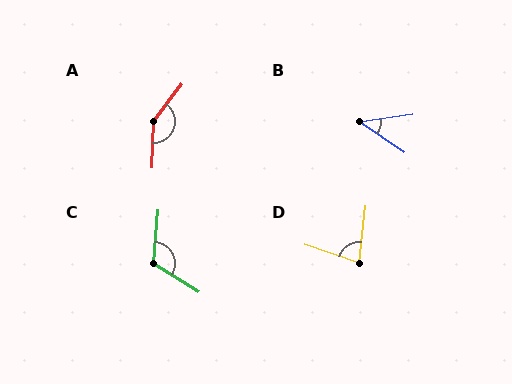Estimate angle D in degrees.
Approximately 78 degrees.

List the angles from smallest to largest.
B (43°), D (78°), C (117°), A (145°).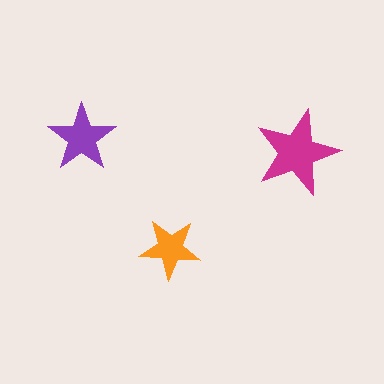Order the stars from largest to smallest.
the magenta one, the purple one, the orange one.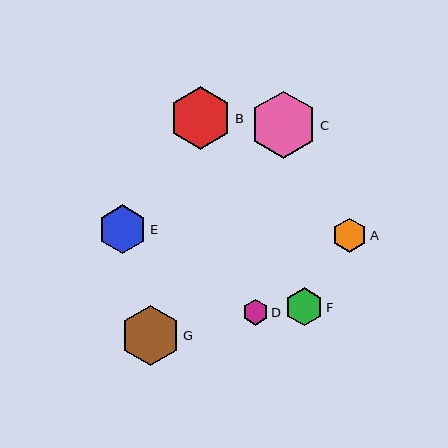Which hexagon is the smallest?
Hexagon D is the smallest with a size of approximately 26 pixels.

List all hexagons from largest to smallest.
From largest to smallest: C, B, G, E, F, A, D.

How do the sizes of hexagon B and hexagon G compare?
Hexagon B and hexagon G are approximately the same size.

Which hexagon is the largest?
Hexagon C is the largest with a size of approximately 67 pixels.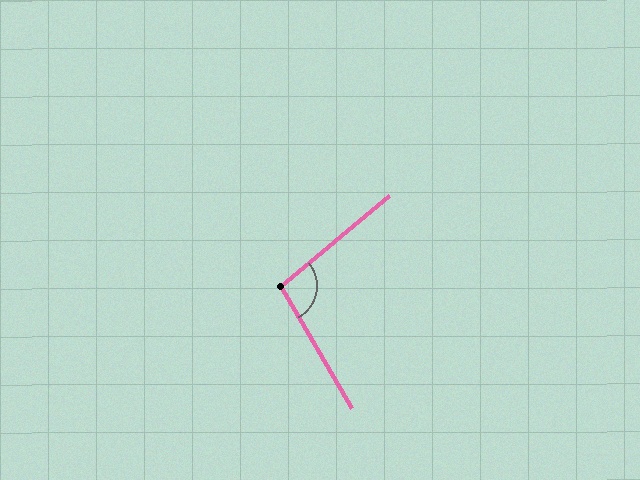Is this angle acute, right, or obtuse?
It is obtuse.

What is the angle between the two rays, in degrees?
Approximately 100 degrees.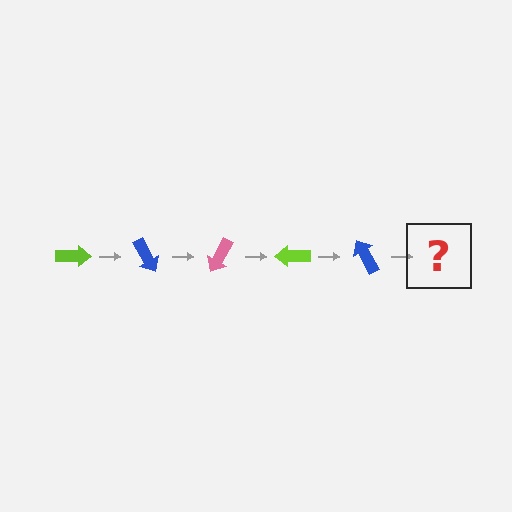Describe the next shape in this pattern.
It should be a pink arrow, rotated 300 degrees from the start.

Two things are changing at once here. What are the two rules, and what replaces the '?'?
The two rules are that it rotates 60 degrees each step and the color cycles through lime, blue, and pink. The '?' should be a pink arrow, rotated 300 degrees from the start.